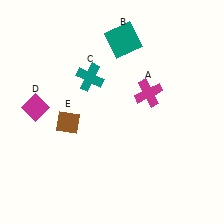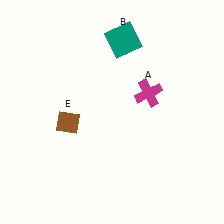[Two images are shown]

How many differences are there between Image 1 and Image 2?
There are 2 differences between the two images.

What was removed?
The teal cross (C), the magenta diamond (D) were removed in Image 2.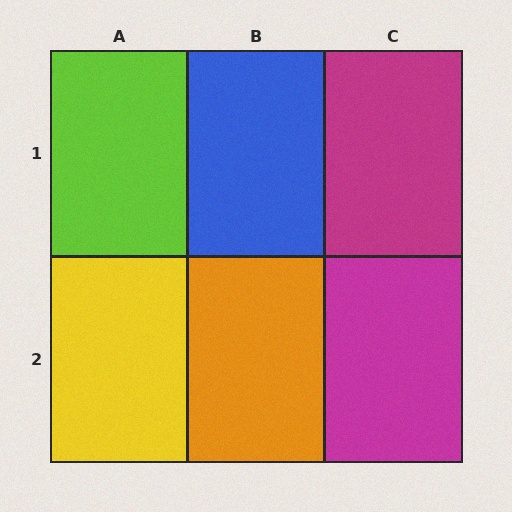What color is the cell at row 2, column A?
Yellow.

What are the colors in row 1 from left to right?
Lime, blue, magenta.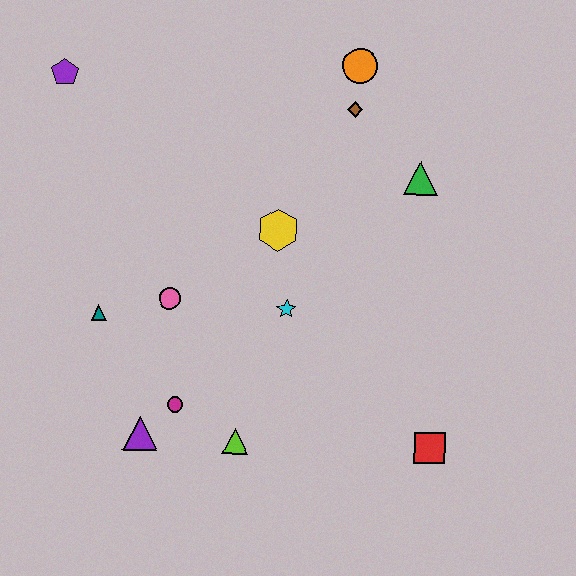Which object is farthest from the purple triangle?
The orange circle is farthest from the purple triangle.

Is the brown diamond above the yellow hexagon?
Yes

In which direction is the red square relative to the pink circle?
The red square is to the right of the pink circle.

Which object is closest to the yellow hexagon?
The cyan star is closest to the yellow hexagon.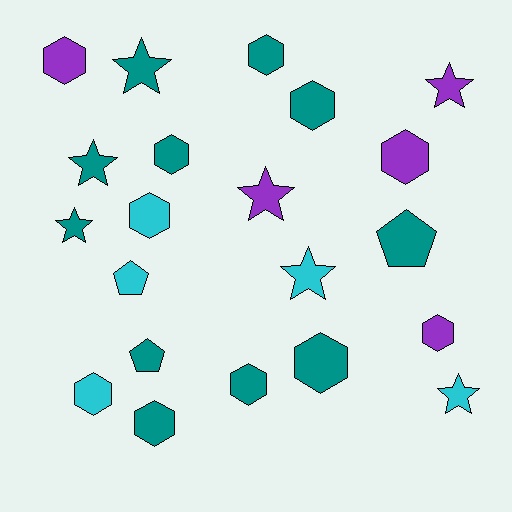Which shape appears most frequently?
Hexagon, with 11 objects.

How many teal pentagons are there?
There are 2 teal pentagons.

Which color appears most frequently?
Teal, with 11 objects.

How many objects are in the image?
There are 21 objects.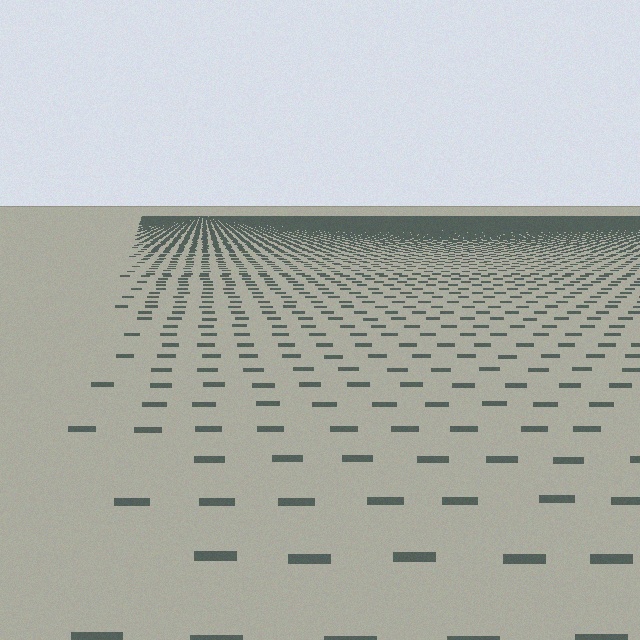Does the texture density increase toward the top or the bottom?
Density increases toward the top.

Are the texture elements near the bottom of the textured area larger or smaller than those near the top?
Larger. Near the bottom, elements are closer to the viewer and appear at a bigger on-screen size.